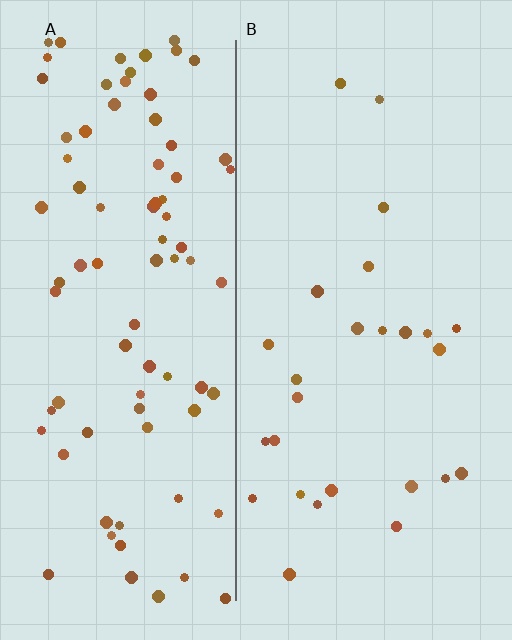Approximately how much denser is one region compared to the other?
Approximately 3.2× — region A over region B.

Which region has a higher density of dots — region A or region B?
A (the left).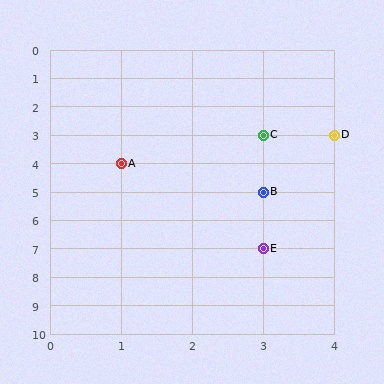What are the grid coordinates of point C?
Point C is at grid coordinates (3, 3).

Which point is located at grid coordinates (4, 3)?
Point D is at (4, 3).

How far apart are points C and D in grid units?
Points C and D are 1 column apart.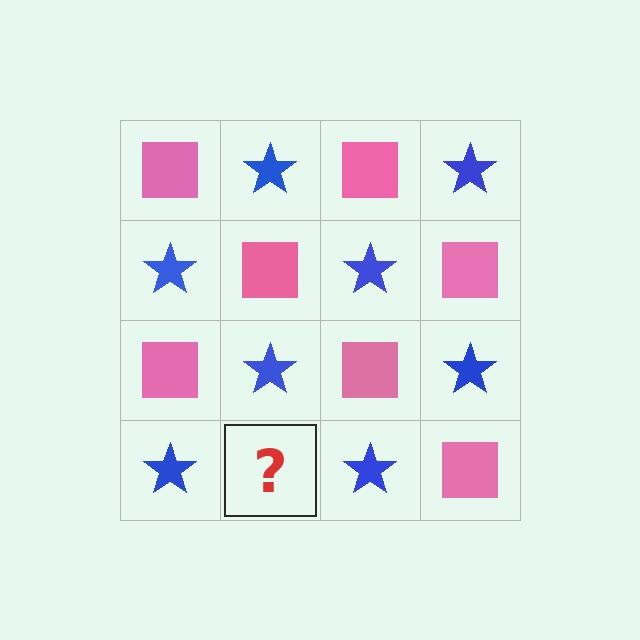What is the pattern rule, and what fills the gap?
The rule is that it alternates pink square and blue star in a checkerboard pattern. The gap should be filled with a pink square.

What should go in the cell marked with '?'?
The missing cell should contain a pink square.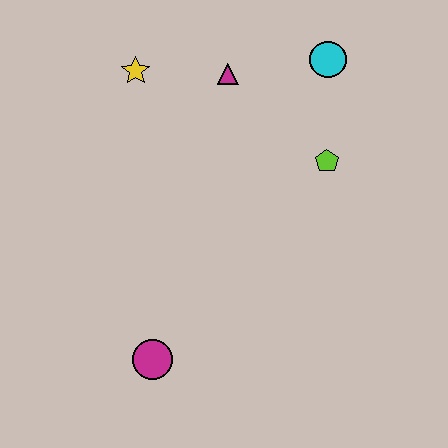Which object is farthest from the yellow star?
The magenta circle is farthest from the yellow star.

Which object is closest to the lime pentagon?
The cyan circle is closest to the lime pentagon.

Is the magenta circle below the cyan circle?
Yes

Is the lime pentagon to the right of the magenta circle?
Yes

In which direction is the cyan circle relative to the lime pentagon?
The cyan circle is above the lime pentagon.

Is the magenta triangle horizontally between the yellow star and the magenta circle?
No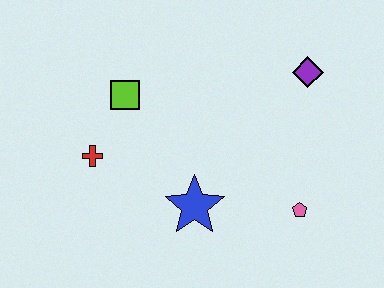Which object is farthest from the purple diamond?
The red cross is farthest from the purple diamond.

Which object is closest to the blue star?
The pink pentagon is closest to the blue star.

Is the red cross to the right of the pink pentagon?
No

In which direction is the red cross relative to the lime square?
The red cross is below the lime square.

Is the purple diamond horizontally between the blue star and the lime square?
No